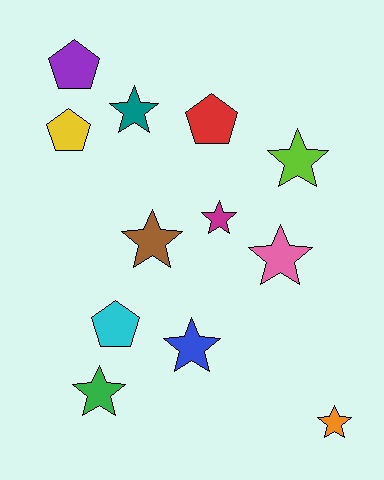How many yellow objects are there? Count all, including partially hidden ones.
There is 1 yellow object.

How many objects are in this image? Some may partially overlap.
There are 12 objects.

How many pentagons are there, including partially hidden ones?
There are 4 pentagons.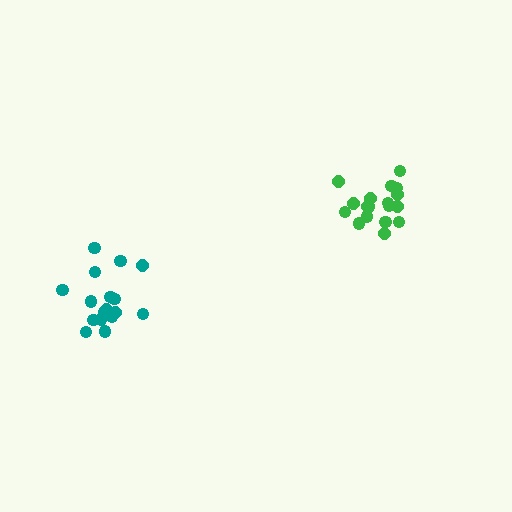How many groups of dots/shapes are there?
There are 2 groups.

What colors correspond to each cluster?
The clusters are colored: teal, green.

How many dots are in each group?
Group 1: 17 dots, Group 2: 18 dots (35 total).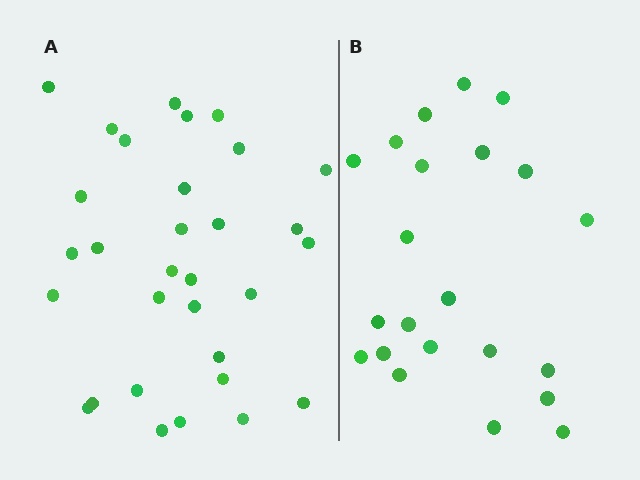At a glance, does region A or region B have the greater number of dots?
Region A (the left region) has more dots.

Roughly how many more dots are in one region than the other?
Region A has roughly 8 or so more dots than region B.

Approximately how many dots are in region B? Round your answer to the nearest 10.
About 20 dots. (The exact count is 22, which rounds to 20.)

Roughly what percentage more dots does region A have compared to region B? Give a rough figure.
About 40% more.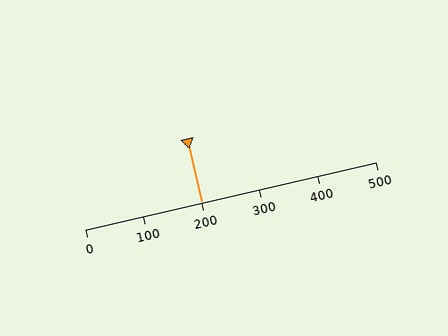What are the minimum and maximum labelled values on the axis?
The axis runs from 0 to 500.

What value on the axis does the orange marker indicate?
The marker indicates approximately 200.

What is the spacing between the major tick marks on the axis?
The major ticks are spaced 100 apart.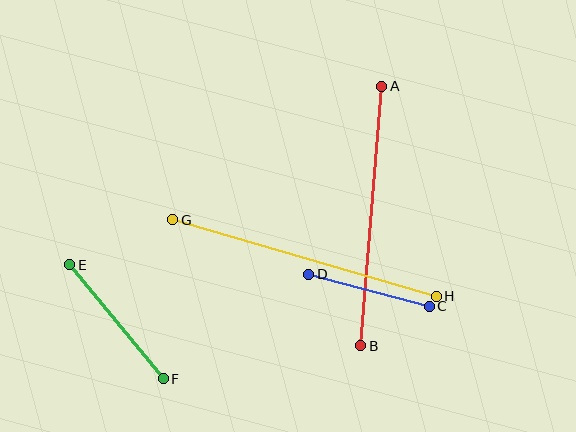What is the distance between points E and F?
The distance is approximately 147 pixels.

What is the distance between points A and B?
The distance is approximately 260 pixels.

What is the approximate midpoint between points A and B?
The midpoint is at approximately (371, 216) pixels.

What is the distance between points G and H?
The distance is approximately 274 pixels.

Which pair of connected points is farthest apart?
Points G and H are farthest apart.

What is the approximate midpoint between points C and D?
The midpoint is at approximately (369, 290) pixels.